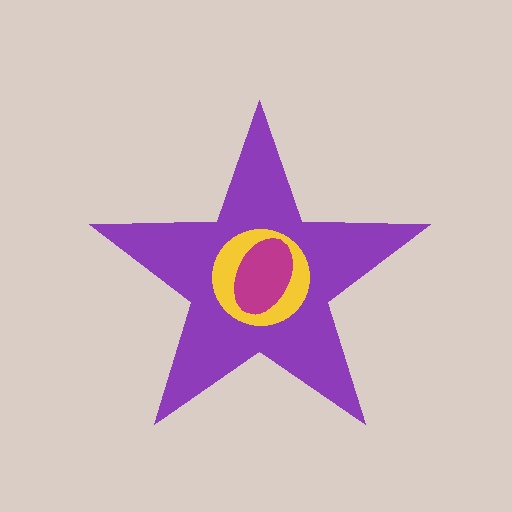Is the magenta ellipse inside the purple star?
Yes.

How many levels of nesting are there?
3.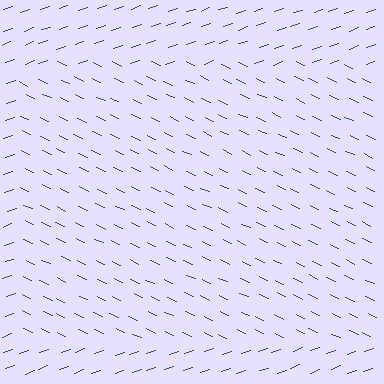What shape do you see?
I see a rectangle.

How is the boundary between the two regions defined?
The boundary is defined purely by a change in line orientation (approximately 45 degrees difference). All lines are the same color and thickness.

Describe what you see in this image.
The image is filled with small blue line segments. A rectangle region in the image has lines oriented differently from the surrounding lines, creating a visible texture boundary.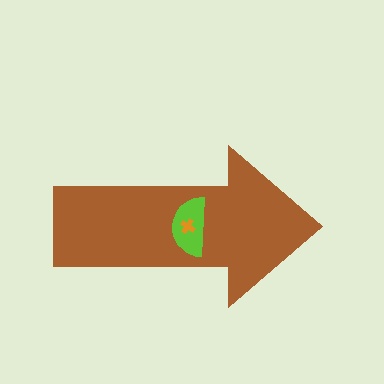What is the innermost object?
The orange cross.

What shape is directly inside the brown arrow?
The lime semicircle.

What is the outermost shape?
The brown arrow.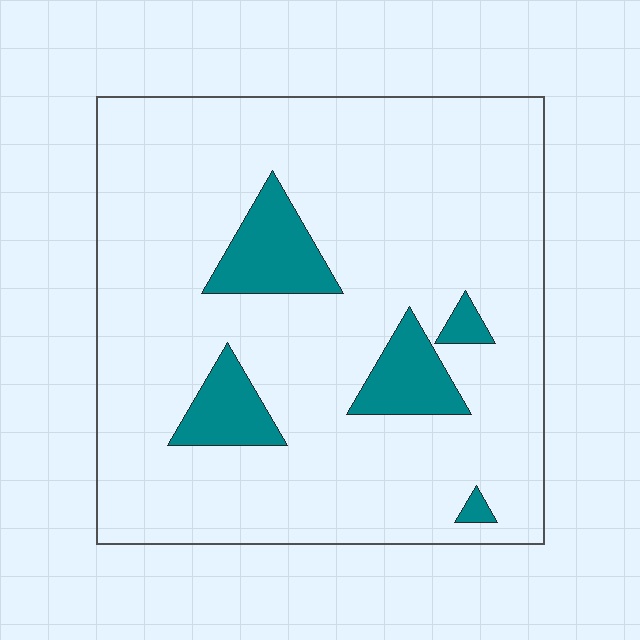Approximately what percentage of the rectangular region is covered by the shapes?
Approximately 10%.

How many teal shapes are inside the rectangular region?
5.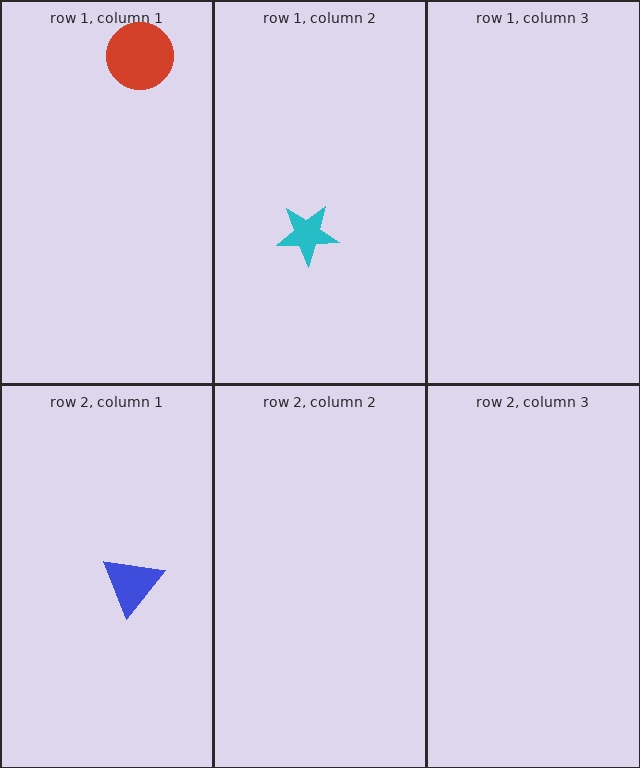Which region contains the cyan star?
The row 1, column 2 region.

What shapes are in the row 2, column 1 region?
The blue triangle.